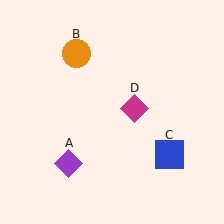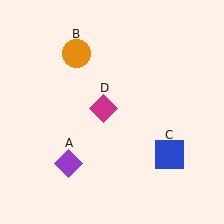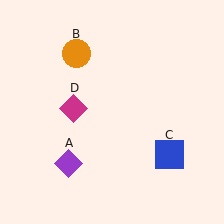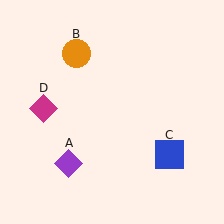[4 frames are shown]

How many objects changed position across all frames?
1 object changed position: magenta diamond (object D).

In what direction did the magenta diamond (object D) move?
The magenta diamond (object D) moved left.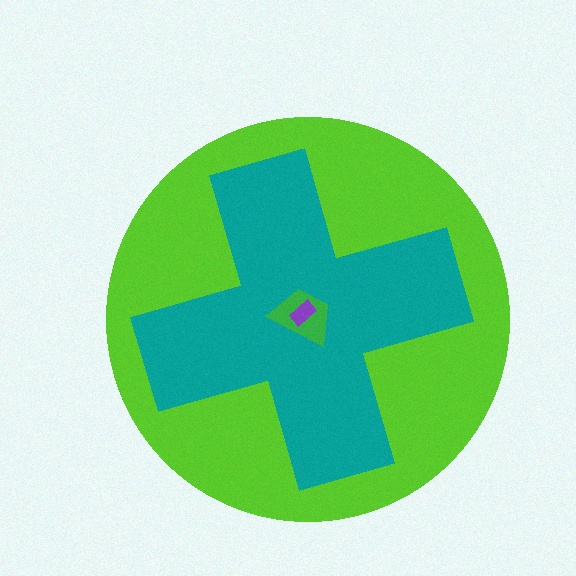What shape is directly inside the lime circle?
The teal cross.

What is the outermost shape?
The lime circle.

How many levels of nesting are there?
4.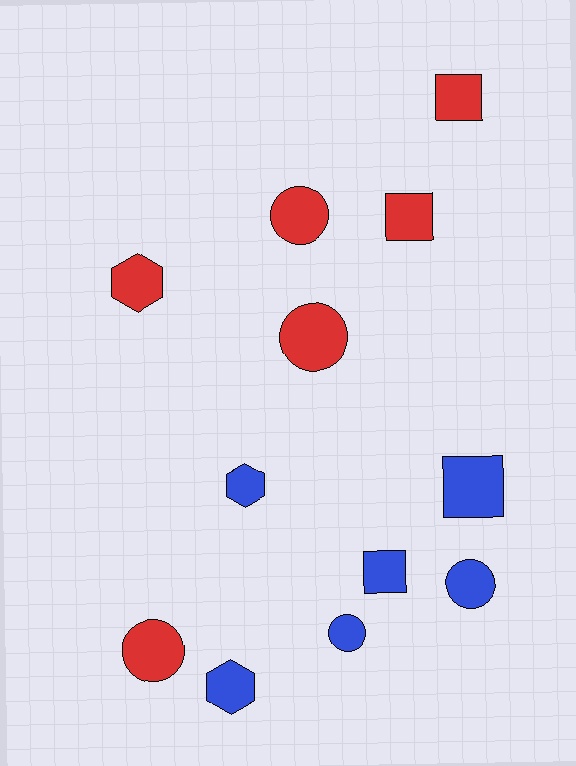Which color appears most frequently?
Blue, with 6 objects.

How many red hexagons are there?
There is 1 red hexagon.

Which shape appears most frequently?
Circle, with 5 objects.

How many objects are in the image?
There are 12 objects.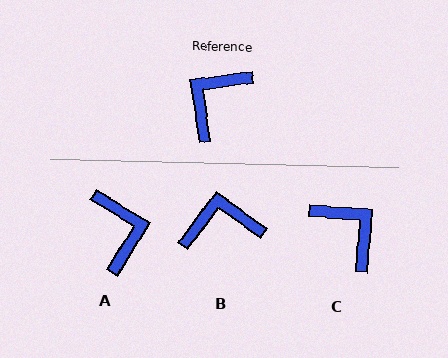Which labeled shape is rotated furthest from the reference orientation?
A, about 130 degrees away.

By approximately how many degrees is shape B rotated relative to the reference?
Approximately 45 degrees clockwise.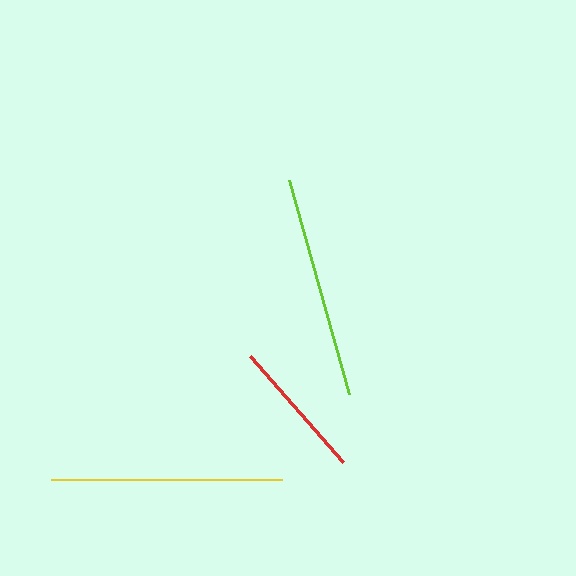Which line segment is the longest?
The yellow line is the longest at approximately 230 pixels.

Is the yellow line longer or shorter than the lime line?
The yellow line is longer than the lime line.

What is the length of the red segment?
The red segment is approximately 141 pixels long.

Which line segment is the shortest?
The red line is the shortest at approximately 141 pixels.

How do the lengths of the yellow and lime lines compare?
The yellow and lime lines are approximately the same length.